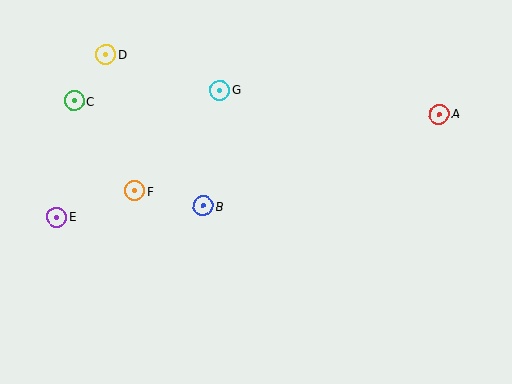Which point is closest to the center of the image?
Point B at (203, 206) is closest to the center.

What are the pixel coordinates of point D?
Point D is at (106, 55).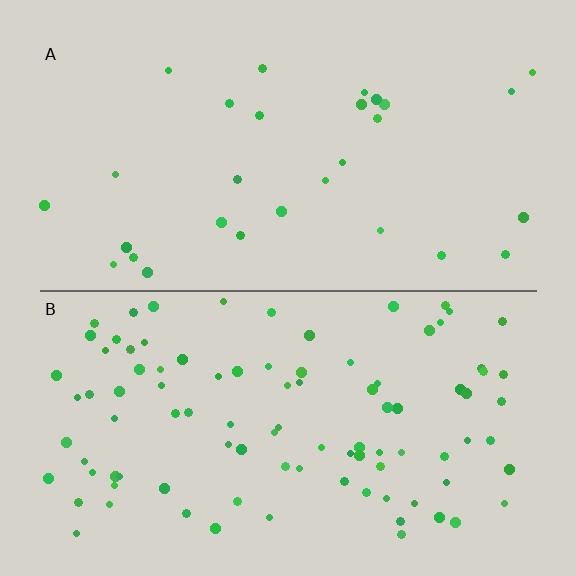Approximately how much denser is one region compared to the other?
Approximately 3.3× — region B over region A.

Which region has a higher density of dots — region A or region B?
B (the bottom).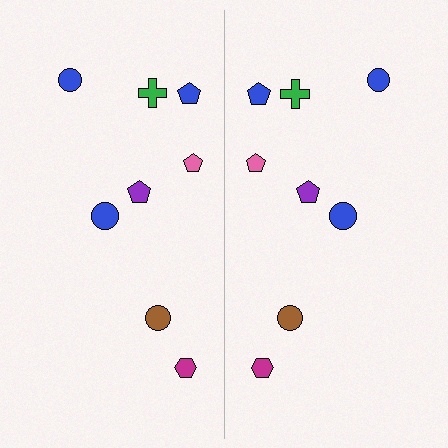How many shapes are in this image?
There are 16 shapes in this image.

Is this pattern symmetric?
Yes, this pattern has bilateral (reflection) symmetry.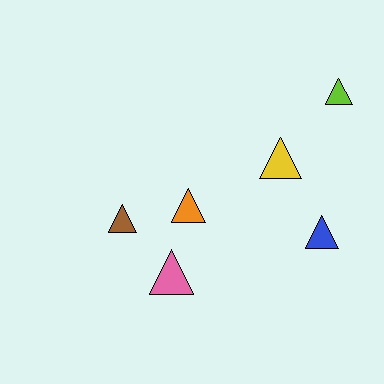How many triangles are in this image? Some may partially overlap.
There are 6 triangles.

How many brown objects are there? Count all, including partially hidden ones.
There is 1 brown object.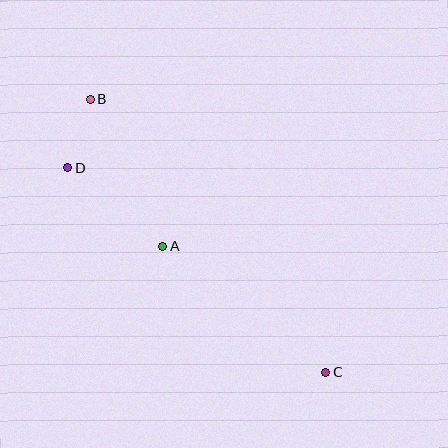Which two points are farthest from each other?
Points B and C are farthest from each other.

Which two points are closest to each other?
Points B and D are closest to each other.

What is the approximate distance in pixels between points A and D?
The distance between A and D is approximately 123 pixels.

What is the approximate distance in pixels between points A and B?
The distance between A and B is approximately 164 pixels.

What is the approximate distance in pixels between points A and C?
The distance between A and C is approximately 206 pixels.